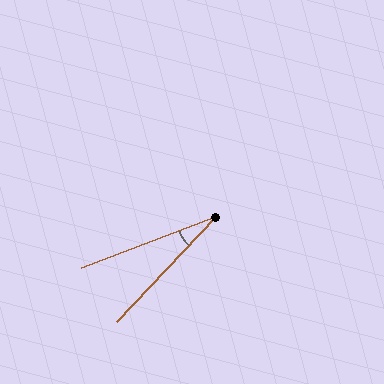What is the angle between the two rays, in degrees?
Approximately 26 degrees.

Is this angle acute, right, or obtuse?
It is acute.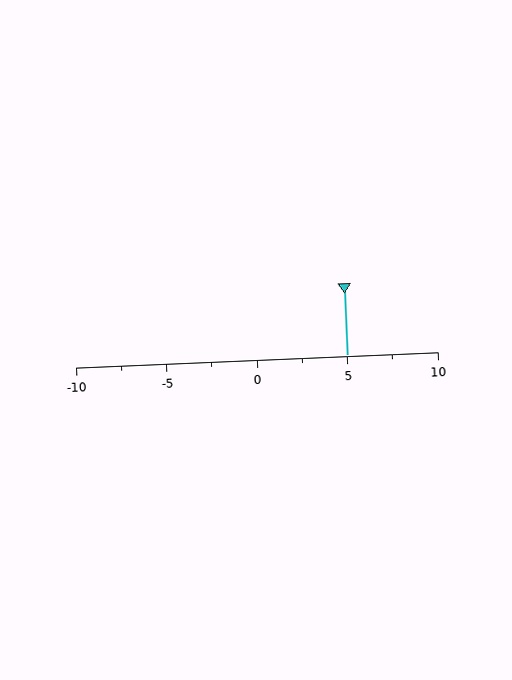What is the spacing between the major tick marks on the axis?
The major ticks are spaced 5 apart.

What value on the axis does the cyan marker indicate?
The marker indicates approximately 5.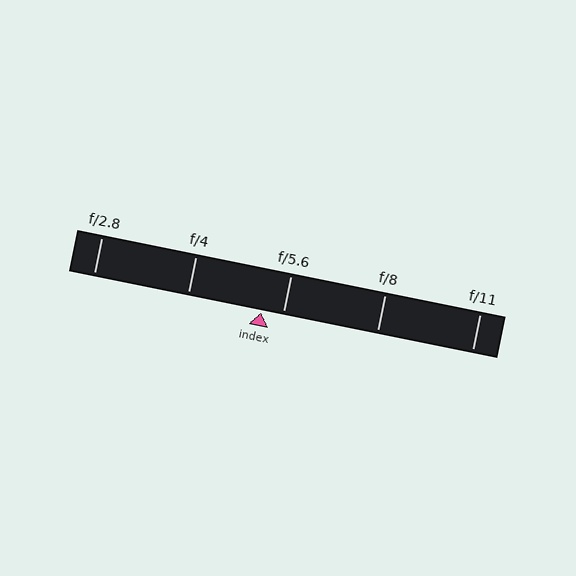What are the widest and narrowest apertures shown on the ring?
The widest aperture shown is f/2.8 and the narrowest is f/11.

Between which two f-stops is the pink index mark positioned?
The index mark is between f/4 and f/5.6.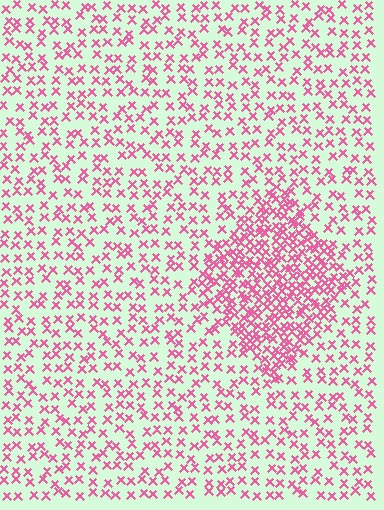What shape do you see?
I see a diamond.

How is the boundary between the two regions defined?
The boundary is defined by a change in element density (approximately 2.3x ratio). All elements are the same color, size, and shape.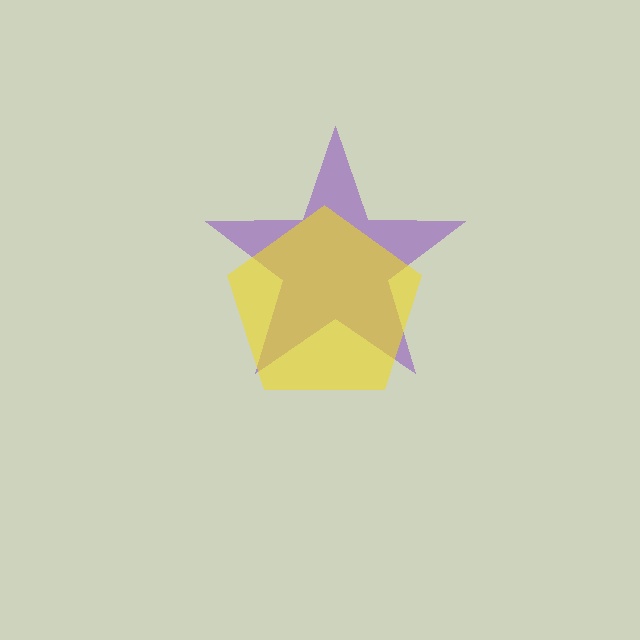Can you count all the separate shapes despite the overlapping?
Yes, there are 2 separate shapes.